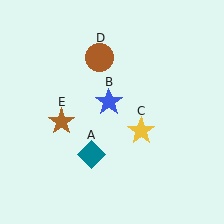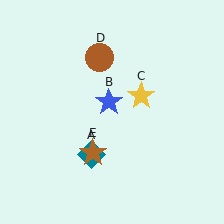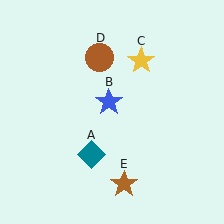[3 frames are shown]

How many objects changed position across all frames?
2 objects changed position: yellow star (object C), brown star (object E).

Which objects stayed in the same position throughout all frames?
Teal diamond (object A) and blue star (object B) and brown circle (object D) remained stationary.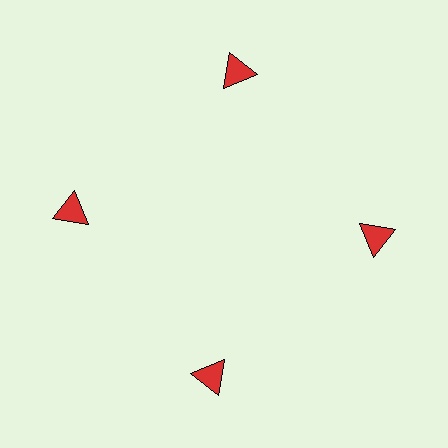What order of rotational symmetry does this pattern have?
This pattern has 4-fold rotational symmetry.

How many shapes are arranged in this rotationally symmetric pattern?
There are 4 shapes, arranged in 4 groups of 1.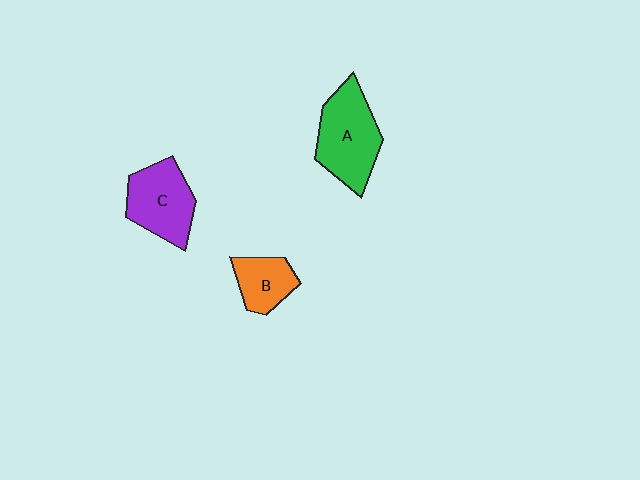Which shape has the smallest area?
Shape B (orange).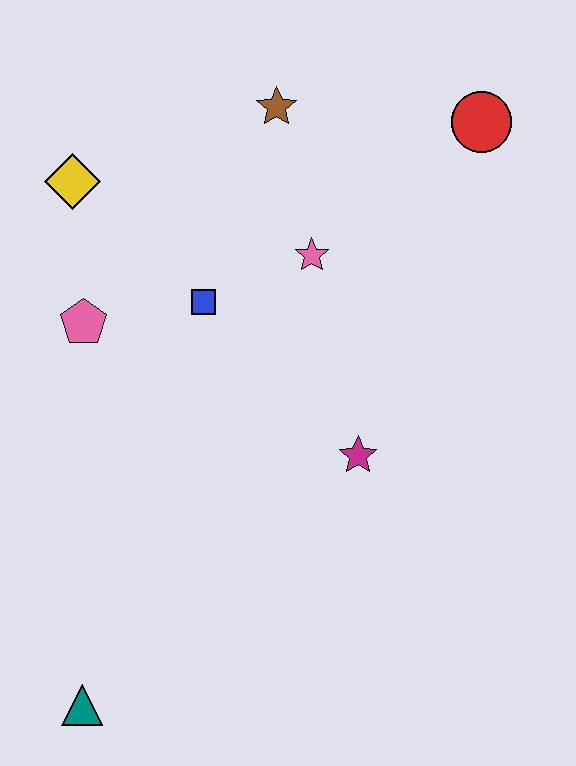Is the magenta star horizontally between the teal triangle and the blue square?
No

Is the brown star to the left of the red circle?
Yes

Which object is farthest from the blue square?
The teal triangle is farthest from the blue square.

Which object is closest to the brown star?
The pink star is closest to the brown star.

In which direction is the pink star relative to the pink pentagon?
The pink star is to the right of the pink pentagon.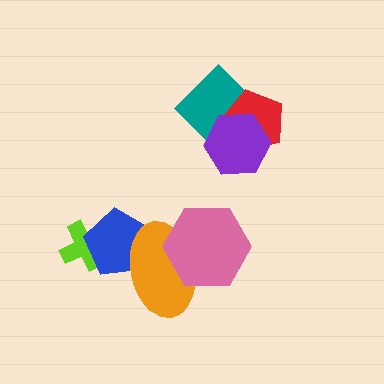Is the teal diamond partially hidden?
Yes, it is partially covered by another shape.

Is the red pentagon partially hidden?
Yes, it is partially covered by another shape.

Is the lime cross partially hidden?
Yes, it is partially covered by another shape.